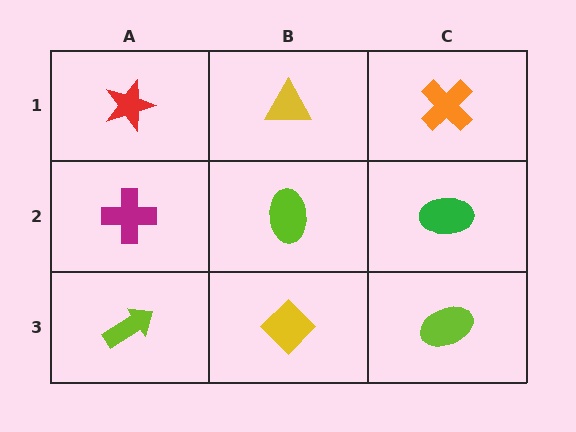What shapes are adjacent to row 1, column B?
A lime ellipse (row 2, column B), a red star (row 1, column A), an orange cross (row 1, column C).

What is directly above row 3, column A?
A magenta cross.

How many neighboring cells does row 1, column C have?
2.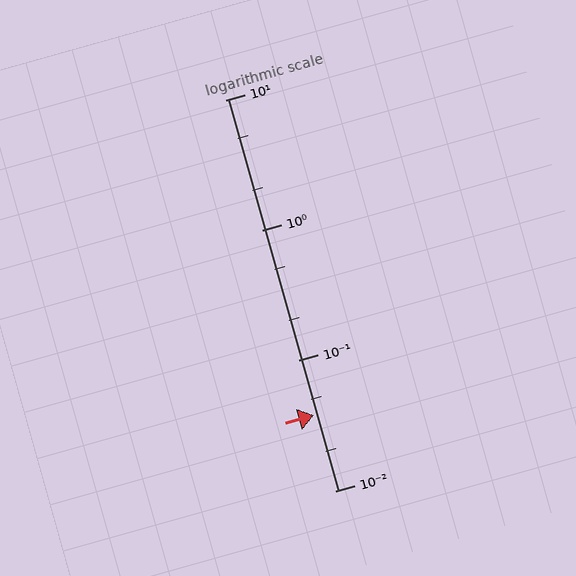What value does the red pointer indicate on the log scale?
The pointer indicates approximately 0.038.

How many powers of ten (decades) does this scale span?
The scale spans 3 decades, from 0.01 to 10.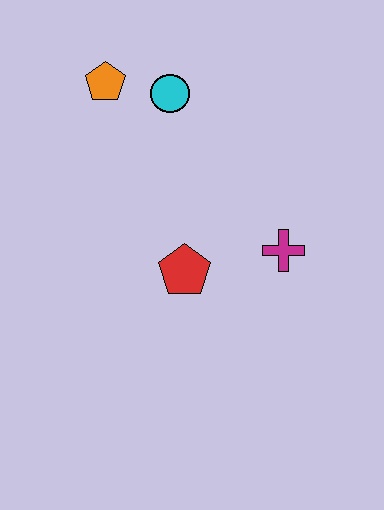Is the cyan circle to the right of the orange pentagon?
Yes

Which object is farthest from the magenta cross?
The orange pentagon is farthest from the magenta cross.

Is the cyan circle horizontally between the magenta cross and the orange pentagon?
Yes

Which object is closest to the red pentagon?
The magenta cross is closest to the red pentagon.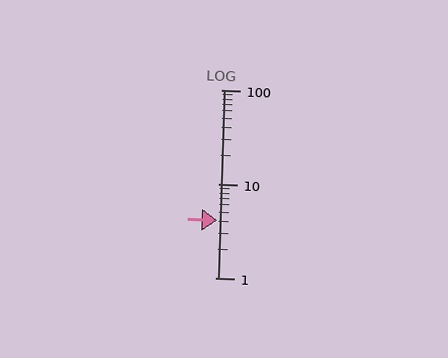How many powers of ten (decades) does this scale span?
The scale spans 2 decades, from 1 to 100.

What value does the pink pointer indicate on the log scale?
The pointer indicates approximately 4.1.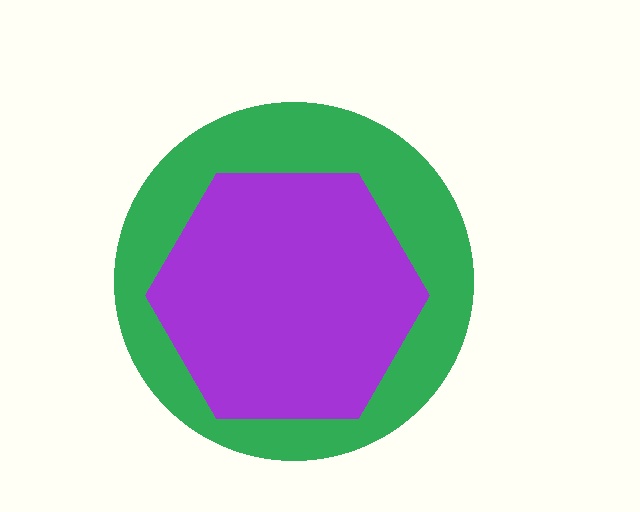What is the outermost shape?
The green circle.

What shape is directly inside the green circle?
The purple hexagon.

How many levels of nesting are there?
2.